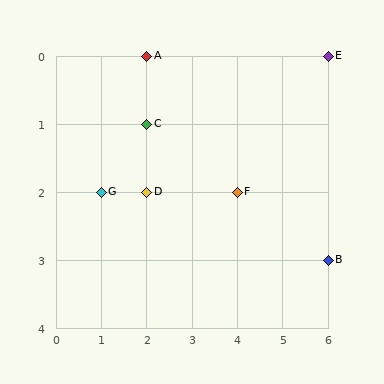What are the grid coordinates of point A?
Point A is at grid coordinates (2, 0).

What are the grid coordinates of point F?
Point F is at grid coordinates (4, 2).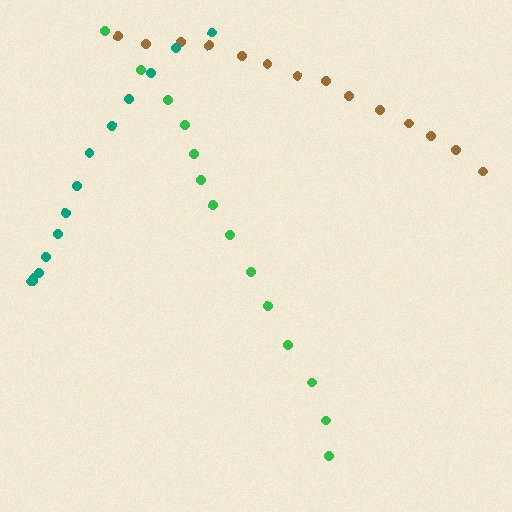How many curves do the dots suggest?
There are 3 distinct paths.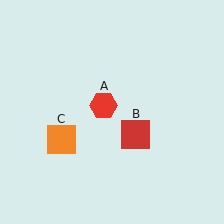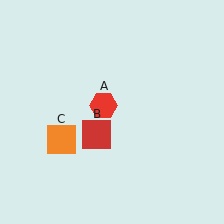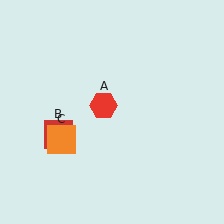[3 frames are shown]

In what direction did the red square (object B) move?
The red square (object B) moved left.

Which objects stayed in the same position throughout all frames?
Red hexagon (object A) and orange square (object C) remained stationary.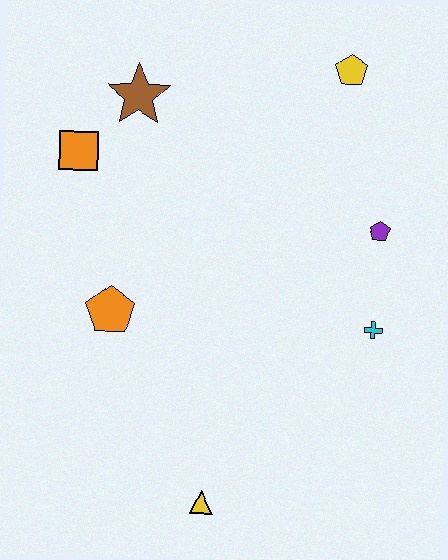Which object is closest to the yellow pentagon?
The purple pentagon is closest to the yellow pentagon.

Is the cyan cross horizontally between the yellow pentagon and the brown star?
No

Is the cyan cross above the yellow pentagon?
No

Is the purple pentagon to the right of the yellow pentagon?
Yes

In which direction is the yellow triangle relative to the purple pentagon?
The yellow triangle is below the purple pentagon.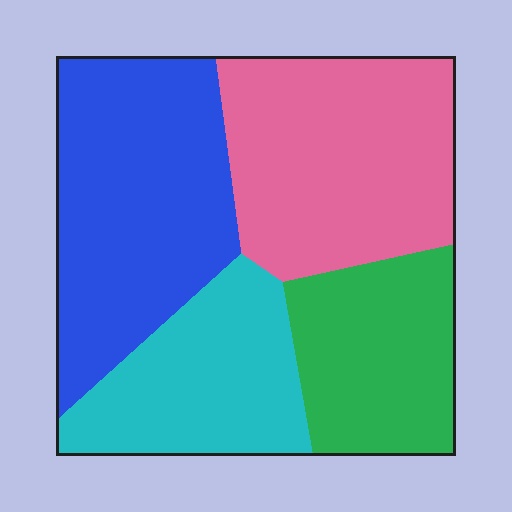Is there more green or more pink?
Pink.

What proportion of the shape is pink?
Pink covers around 30% of the shape.